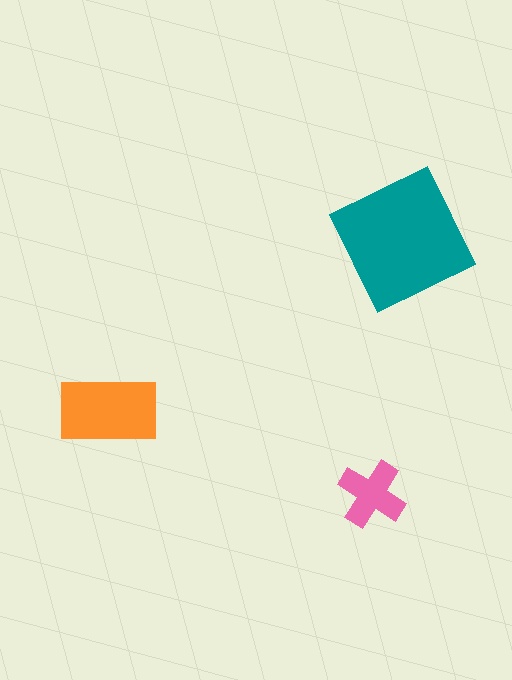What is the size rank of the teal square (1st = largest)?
1st.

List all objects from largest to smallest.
The teal square, the orange rectangle, the pink cross.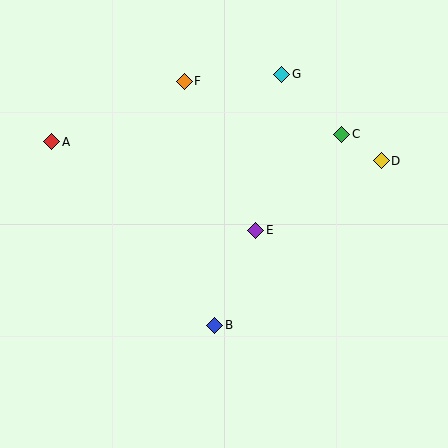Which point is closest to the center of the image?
Point E at (256, 230) is closest to the center.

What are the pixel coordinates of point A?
Point A is at (52, 142).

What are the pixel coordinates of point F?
Point F is at (184, 81).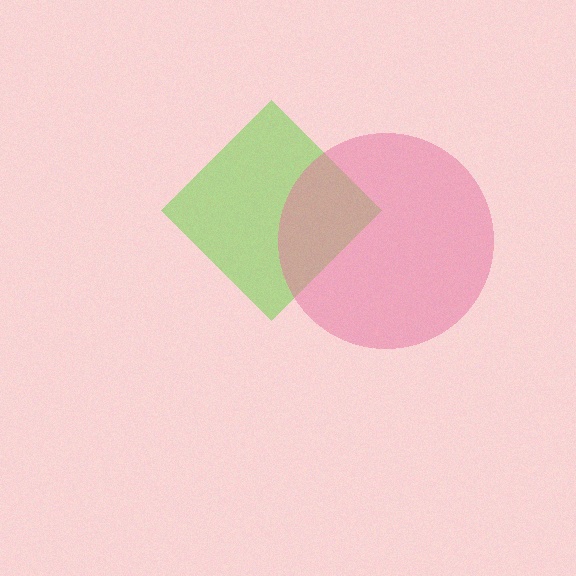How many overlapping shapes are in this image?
There are 2 overlapping shapes in the image.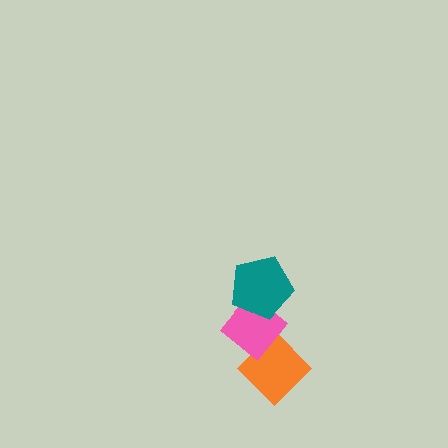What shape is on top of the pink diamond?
The teal pentagon is on top of the pink diamond.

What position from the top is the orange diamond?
The orange diamond is 3rd from the top.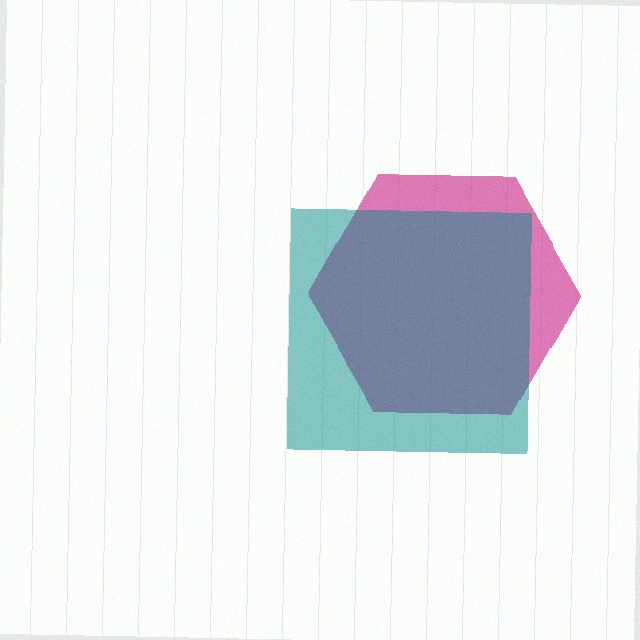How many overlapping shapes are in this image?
There are 2 overlapping shapes in the image.